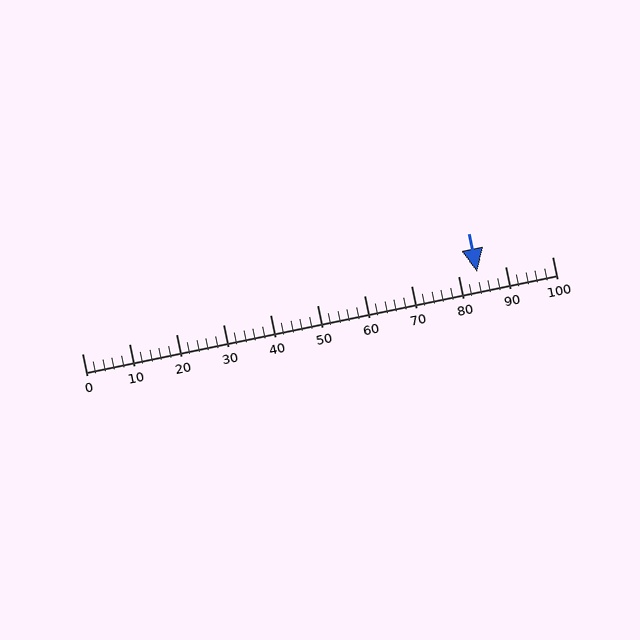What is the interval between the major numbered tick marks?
The major tick marks are spaced 10 units apart.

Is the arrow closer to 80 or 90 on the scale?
The arrow is closer to 80.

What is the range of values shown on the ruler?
The ruler shows values from 0 to 100.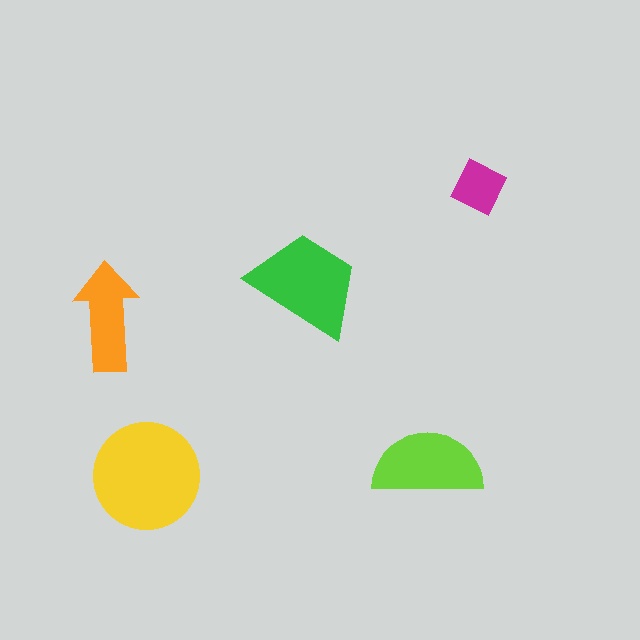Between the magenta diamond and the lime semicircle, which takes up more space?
The lime semicircle.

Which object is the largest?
The yellow circle.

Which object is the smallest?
The magenta diamond.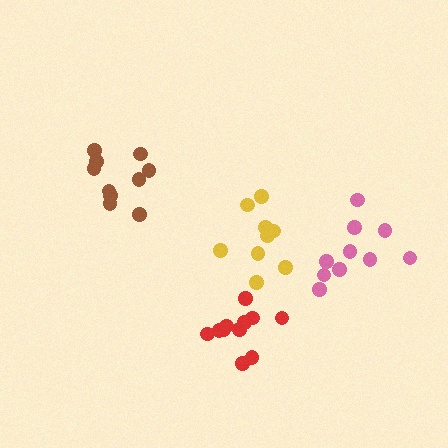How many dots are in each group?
Group 1: 10 dots, Group 2: 10 dots, Group 3: 11 dots, Group 4: 9 dots (40 total).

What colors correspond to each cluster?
The clusters are colored: pink, brown, red, yellow.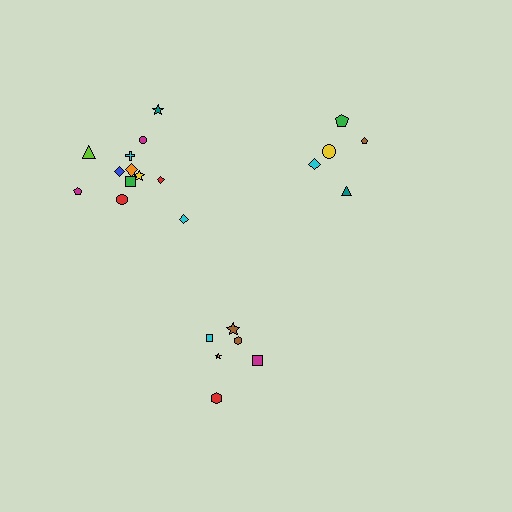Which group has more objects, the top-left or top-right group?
The top-left group.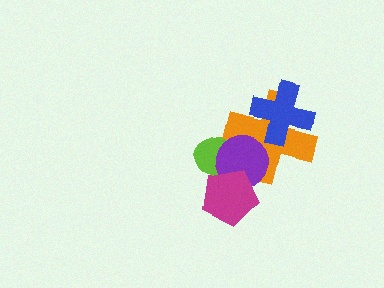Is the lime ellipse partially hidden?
Yes, it is partially covered by another shape.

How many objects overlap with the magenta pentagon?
2 objects overlap with the magenta pentagon.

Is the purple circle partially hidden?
Yes, it is partially covered by another shape.